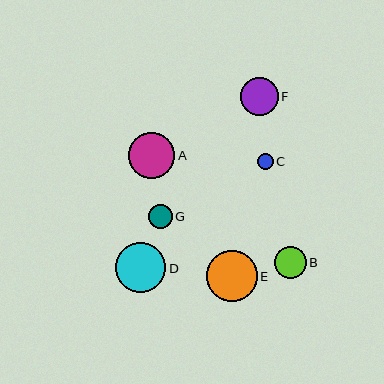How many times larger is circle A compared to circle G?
Circle A is approximately 1.9 times the size of circle G.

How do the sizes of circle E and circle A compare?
Circle E and circle A are approximately the same size.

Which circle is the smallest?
Circle C is the smallest with a size of approximately 16 pixels.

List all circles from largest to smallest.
From largest to smallest: E, D, A, F, B, G, C.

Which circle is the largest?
Circle E is the largest with a size of approximately 51 pixels.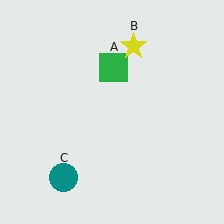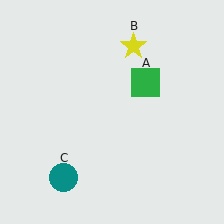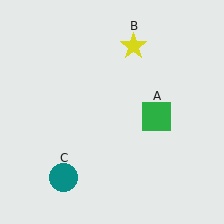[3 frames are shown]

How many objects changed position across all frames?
1 object changed position: green square (object A).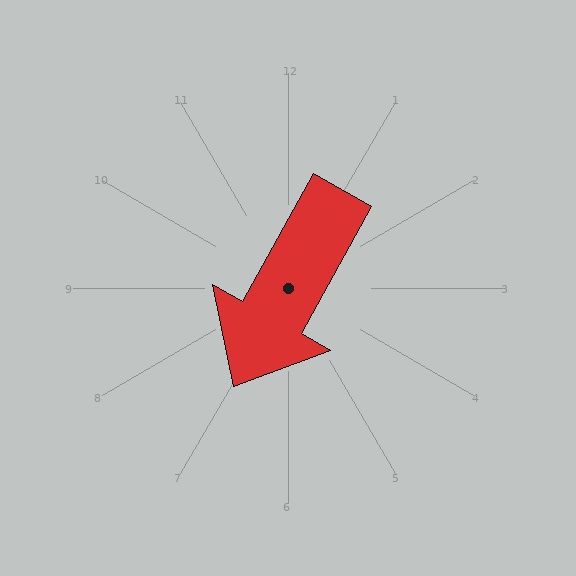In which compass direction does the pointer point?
Southwest.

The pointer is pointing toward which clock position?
Roughly 7 o'clock.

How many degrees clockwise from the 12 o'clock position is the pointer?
Approximately 209 degrees.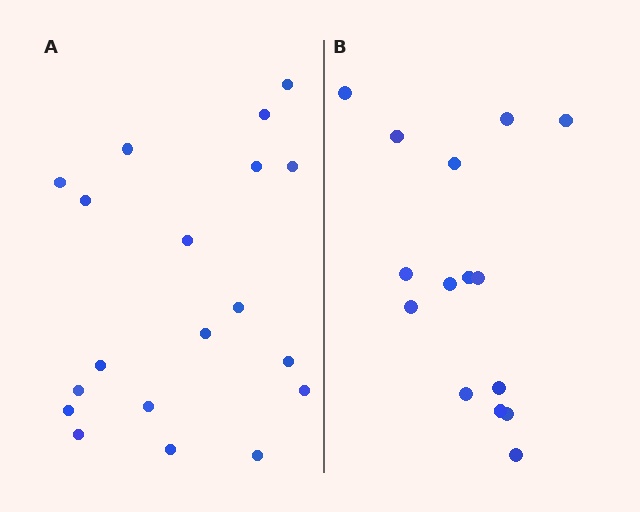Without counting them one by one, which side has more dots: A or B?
Region A (the left region) has more dots.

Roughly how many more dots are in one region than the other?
Region A has about 4 more dots than region B.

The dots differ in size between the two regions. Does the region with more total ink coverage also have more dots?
No. Region B has more total ink coverage because its dots are larger, but region A actually contains more individual dots. Total area can be misleading — the number of items is what matters here.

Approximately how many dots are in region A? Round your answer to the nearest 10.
About 20 dots. (The exact count is 19, which rounds to 20.)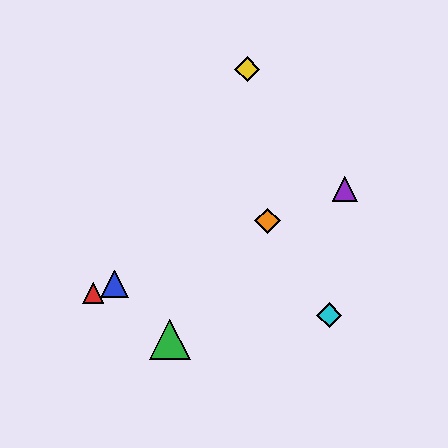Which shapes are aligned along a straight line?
The red triangle, the blue triangle, the purple triangle, the orange diamond are aligned along a straight line.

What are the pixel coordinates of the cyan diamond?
The cyan diamond is at (329, 315).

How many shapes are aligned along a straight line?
4 shapes (the red triangle, the blue triangle, the purple triangle, the orange diamond) are aligned along a straight line.